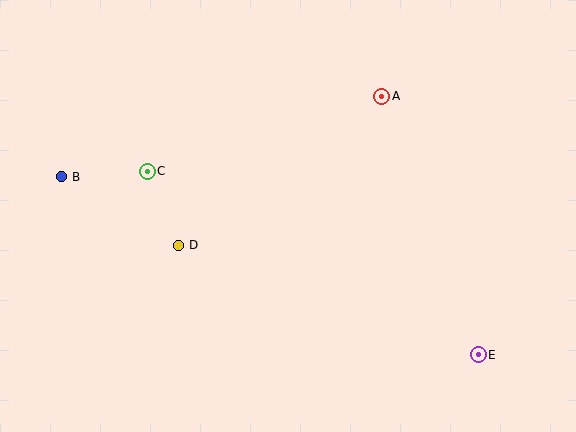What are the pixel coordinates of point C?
Point C is at (147, 171).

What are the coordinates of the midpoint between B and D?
The midpoint between B and D is at (120, 211).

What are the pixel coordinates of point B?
Point B is at (62, 177).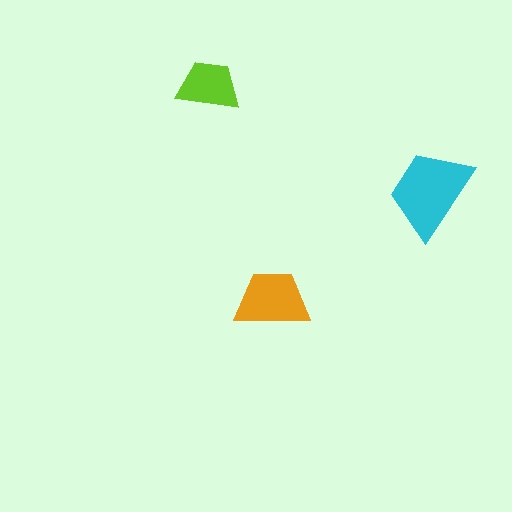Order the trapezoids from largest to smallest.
the cyan one, the orange one, the lime one.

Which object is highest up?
The lime trapezoid is topmost.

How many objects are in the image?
There are 3 objects in the image.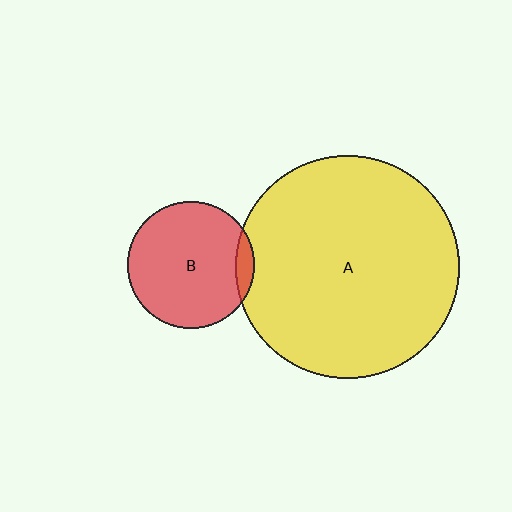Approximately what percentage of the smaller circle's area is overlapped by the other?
Approximately 5%.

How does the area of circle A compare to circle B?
Approximately 3.1 times.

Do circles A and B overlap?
Yes.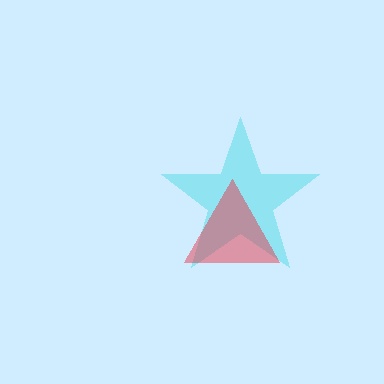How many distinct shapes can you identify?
There are 2 distinct shapes: a cyan star, a red triangle.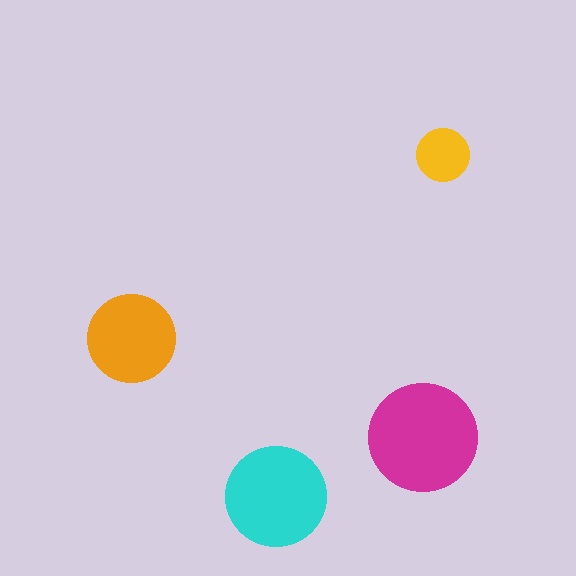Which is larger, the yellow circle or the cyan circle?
The cyan one.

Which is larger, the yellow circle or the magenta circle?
The magenta one.